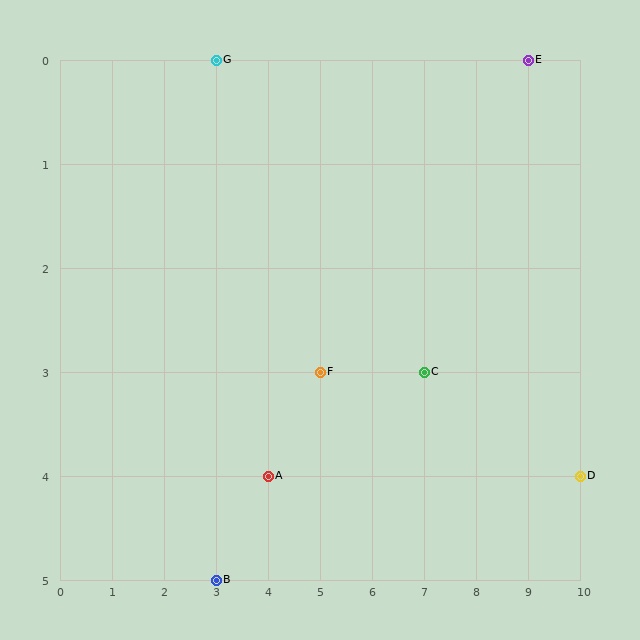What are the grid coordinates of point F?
Point F is at grid coordinates (5, 3).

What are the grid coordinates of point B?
Point B is at grid coordinates (3, 5).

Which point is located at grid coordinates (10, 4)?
Point D is at (10, 4).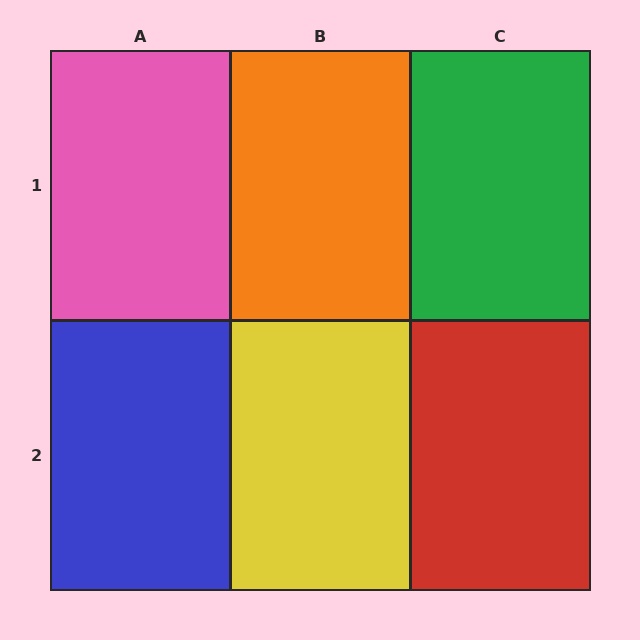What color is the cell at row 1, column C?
Green.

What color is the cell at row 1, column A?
Pink.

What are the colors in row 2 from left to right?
Blue, yellow, red.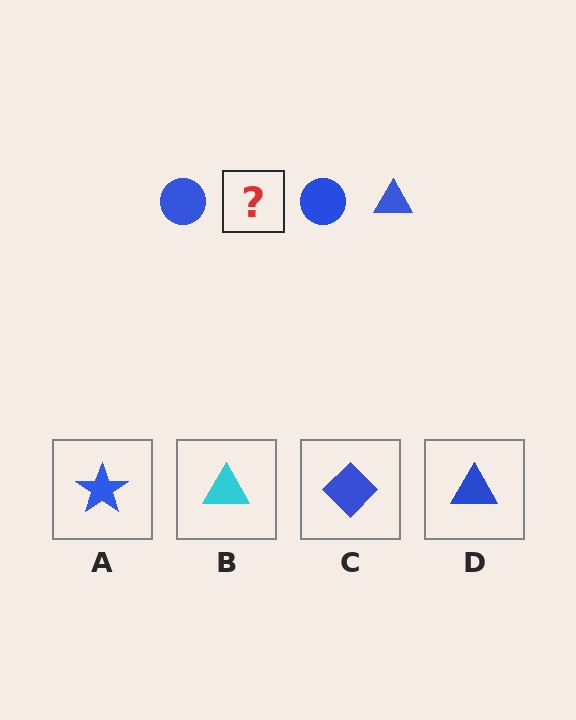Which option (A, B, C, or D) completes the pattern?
D.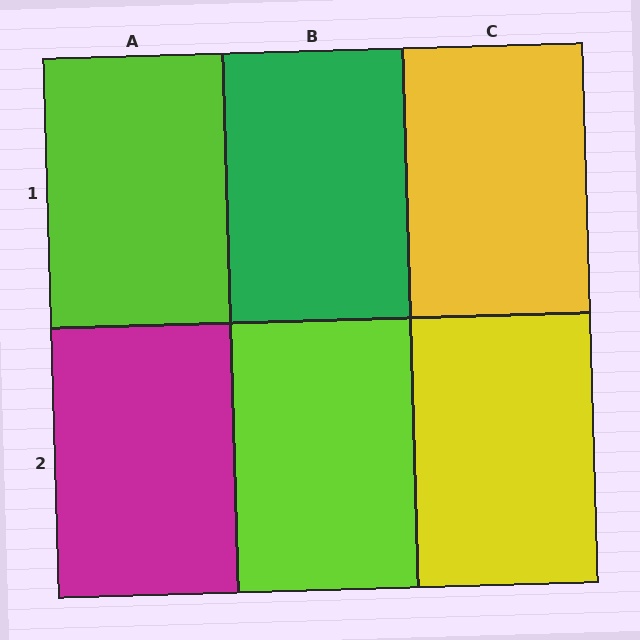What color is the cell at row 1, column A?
Lime.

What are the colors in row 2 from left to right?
Magenta, lime, yellow.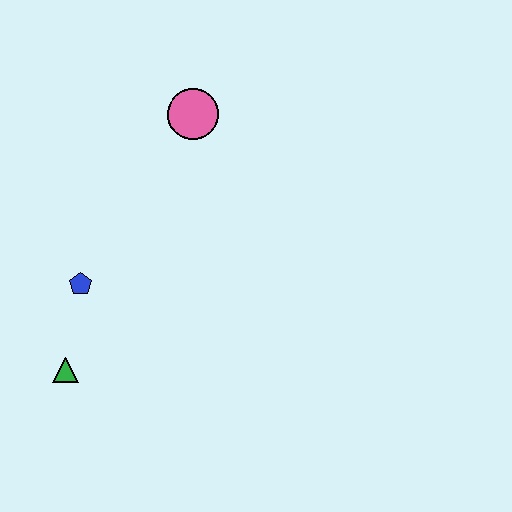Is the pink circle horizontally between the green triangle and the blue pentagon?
No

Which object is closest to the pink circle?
The blue pentagon is closest to the pink circle.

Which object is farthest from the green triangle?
The pink circle is farthest from the green triangle.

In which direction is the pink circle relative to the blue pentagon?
The pink circle is above the blue pentagon.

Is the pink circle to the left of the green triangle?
No